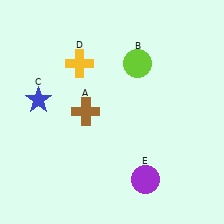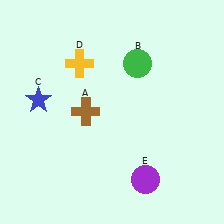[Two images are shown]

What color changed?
The circle (B) changed from lime in Image 1 to green in Image 2.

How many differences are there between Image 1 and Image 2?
There is 1 difference between the two images.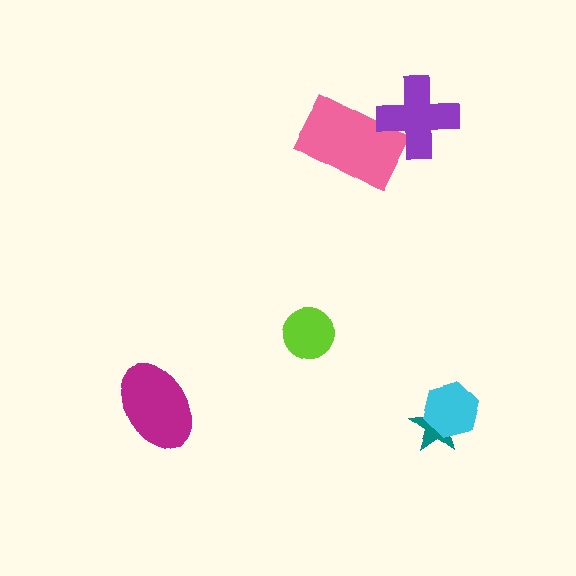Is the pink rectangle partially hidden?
Yes, it is partially covered by another shape.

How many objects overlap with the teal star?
1 object overlaps with the teal star.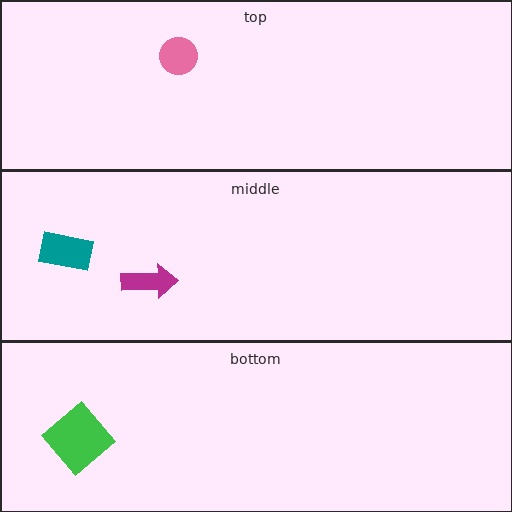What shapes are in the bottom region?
The green diamond.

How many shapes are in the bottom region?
1.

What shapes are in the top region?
The pink circle.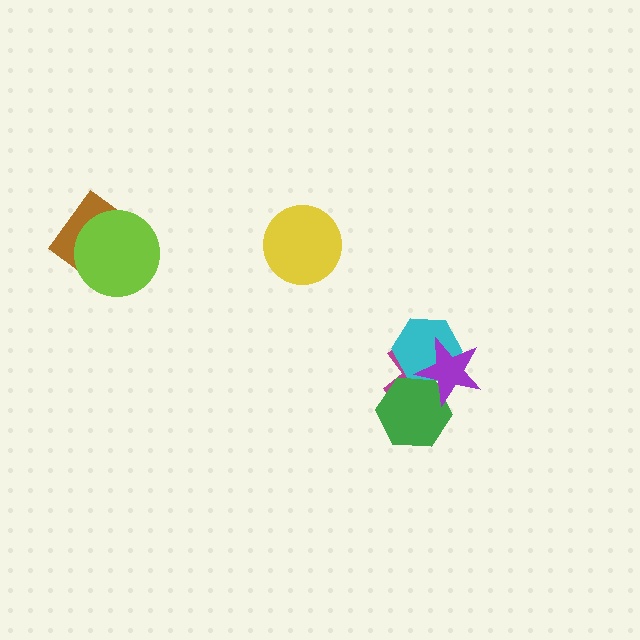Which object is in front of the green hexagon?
The purple star is in front of the green hexagon.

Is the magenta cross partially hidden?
Yes, it is partially covered by another shape.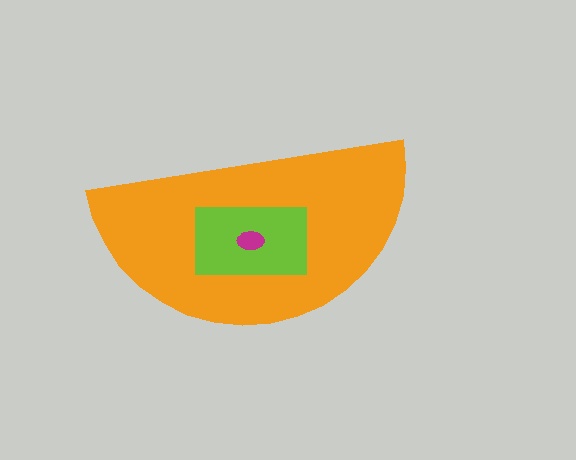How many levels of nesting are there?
3.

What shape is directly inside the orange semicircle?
The lime rectangle.